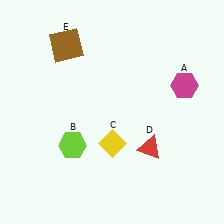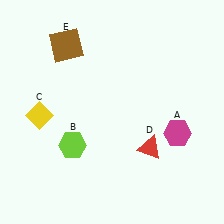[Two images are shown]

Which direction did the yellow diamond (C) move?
The yellow diamond (C) moved left.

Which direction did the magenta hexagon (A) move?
The magenta hexagon (A) moved down.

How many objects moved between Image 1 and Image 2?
2 objects moved between the two images.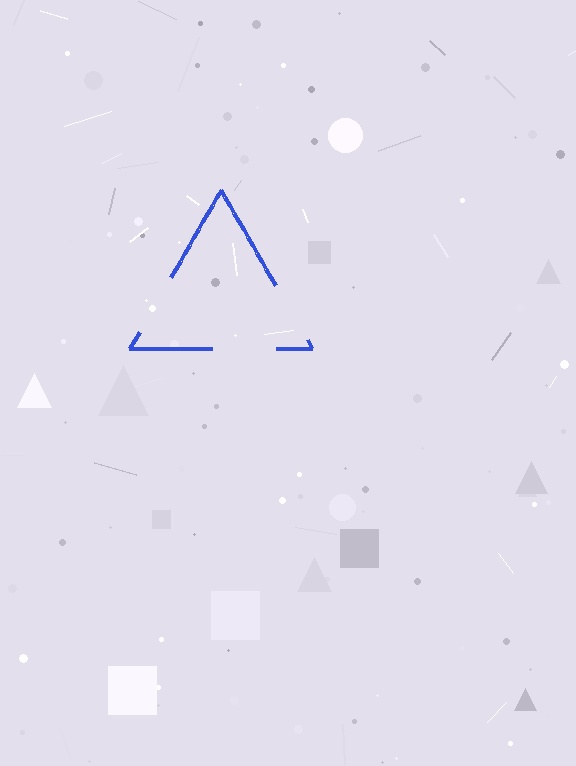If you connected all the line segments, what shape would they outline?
They would outline a triangle.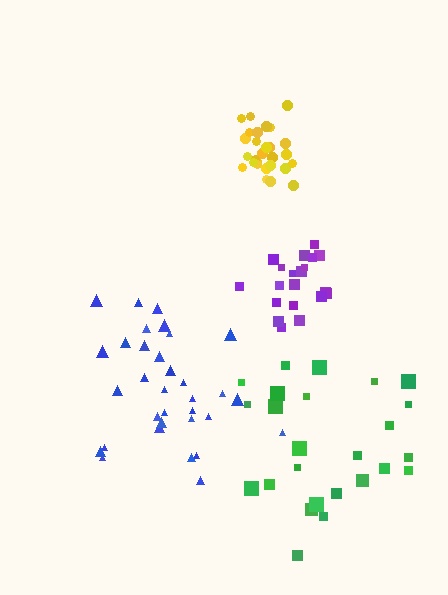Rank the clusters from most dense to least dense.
yellow, purple, blue, green.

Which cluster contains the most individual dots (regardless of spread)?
Blue (34).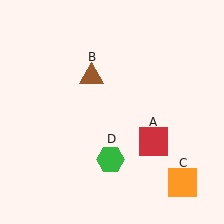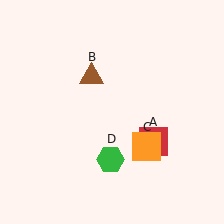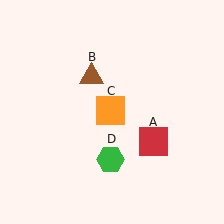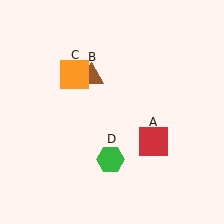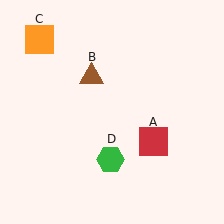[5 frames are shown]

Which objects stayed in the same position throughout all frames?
Red square (object A) and brown triangle (object B) and green hexagon (object D) remained stationary.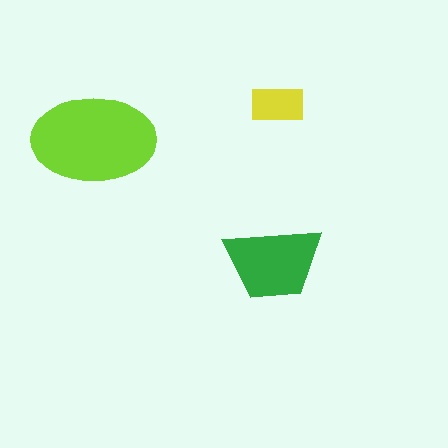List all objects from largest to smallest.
The lime ellipse, the green trapezoid, the yellow rectangle.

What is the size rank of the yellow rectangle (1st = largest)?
3rd.